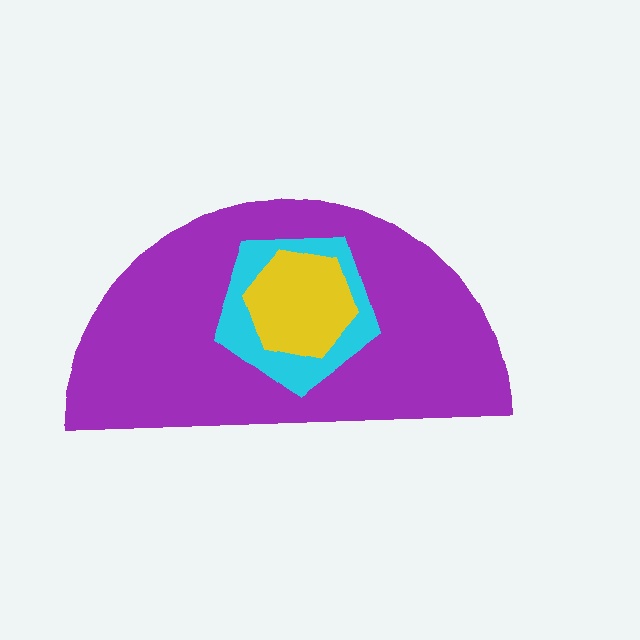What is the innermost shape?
The yellow hexagon.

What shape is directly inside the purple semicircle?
The cyan pentagon.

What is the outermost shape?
The purple semicircle.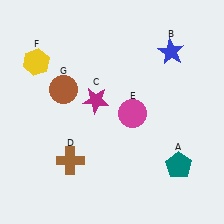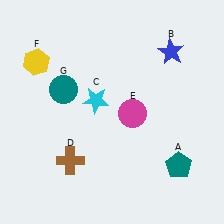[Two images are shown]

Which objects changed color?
C changed from magenta to cyan. G changed from brown to teal.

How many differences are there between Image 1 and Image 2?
There are 2 differences between the two images.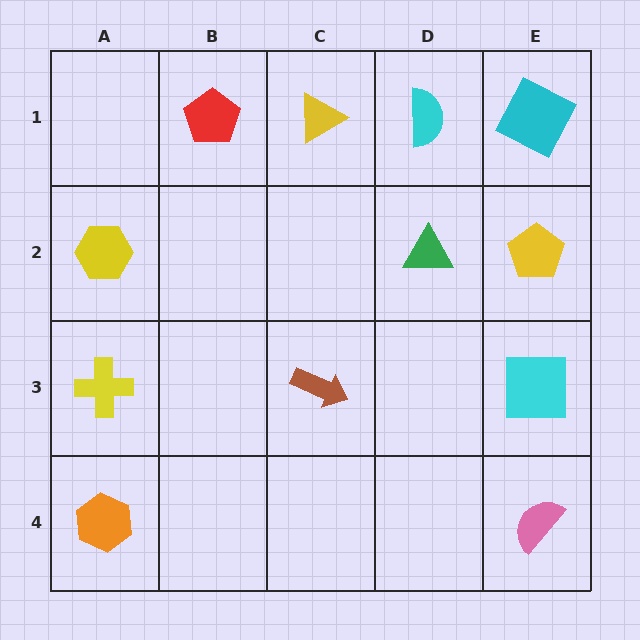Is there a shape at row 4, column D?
No, that cell is empty.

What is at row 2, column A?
A yellow hexagon.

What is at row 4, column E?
A pink semicircle.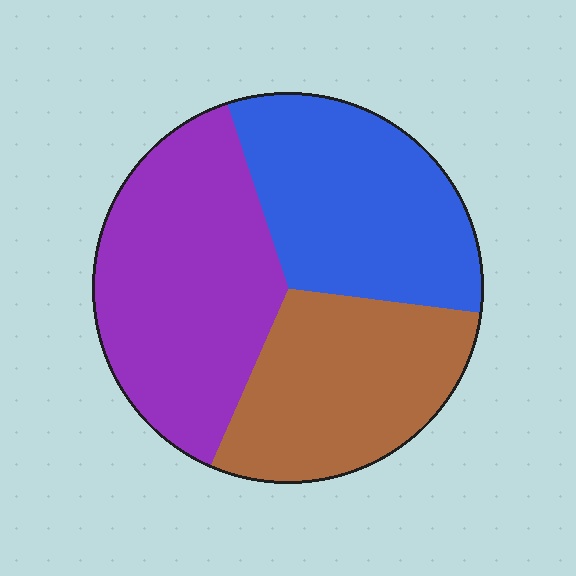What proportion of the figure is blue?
Blue takes up about one third (1/3) of the figure.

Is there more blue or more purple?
Purple.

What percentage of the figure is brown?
Brown covers 29% of the figure.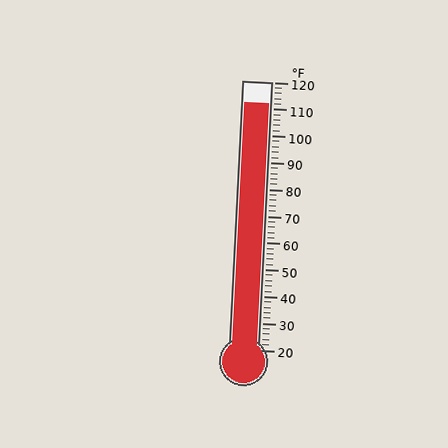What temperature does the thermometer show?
The thermometer shows approximately 112°F.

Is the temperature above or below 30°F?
The temperature is above 30°F.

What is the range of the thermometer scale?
The thermometer scale ranges from 20°F to 120°F.